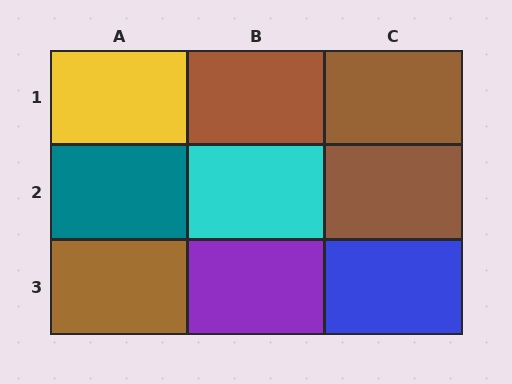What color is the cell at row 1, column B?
Brown.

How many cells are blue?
1 cell is blue.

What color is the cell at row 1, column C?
Brown.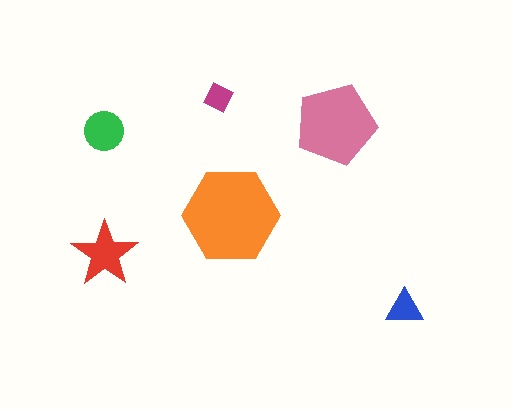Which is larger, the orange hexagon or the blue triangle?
The orange hexagon.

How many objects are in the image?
There are 6 objects in the image.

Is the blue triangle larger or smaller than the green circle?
Smaller.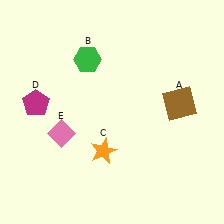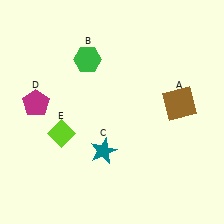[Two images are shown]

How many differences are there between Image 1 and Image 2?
There are 2 differences between the two images.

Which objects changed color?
C changed from orange to teal. E changed from pink to lime.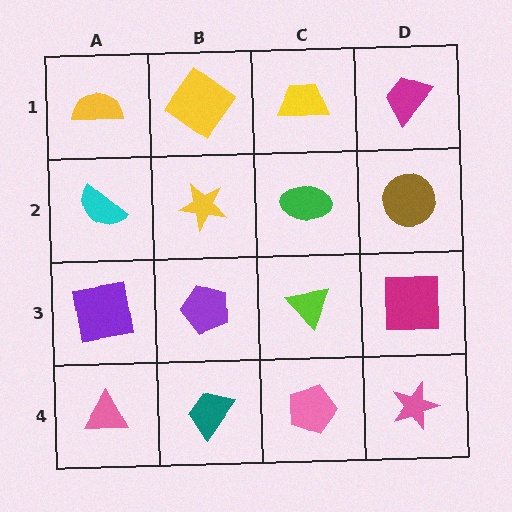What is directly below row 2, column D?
A magenta square.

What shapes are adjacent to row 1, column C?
A green ellipse (row 2, column C), a yellow diamond (row 1, column B), a magenta trapezoid (row 1, column D).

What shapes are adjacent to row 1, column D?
A brown circle (row 2, column D), a yellow trapezoid (row 1, column C).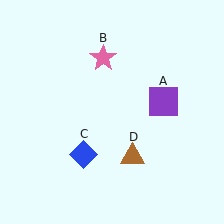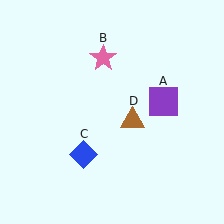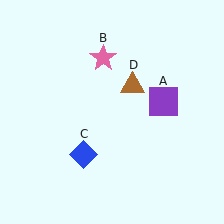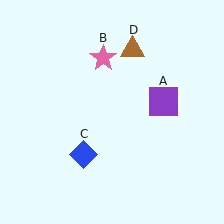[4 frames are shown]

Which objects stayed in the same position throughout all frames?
Purple square (object A) and pink star (object B) and blue diamond (object C) remained stationary.